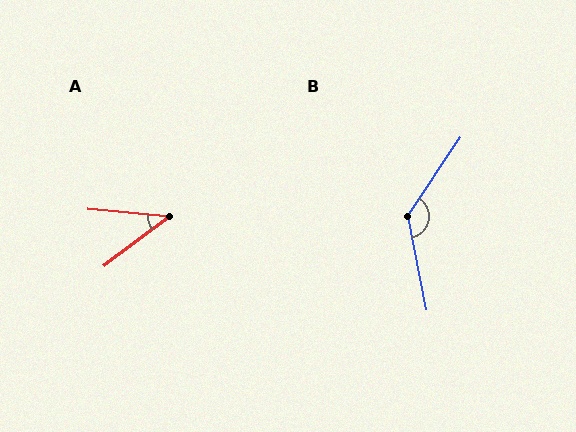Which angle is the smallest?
A, at approximately 42 degrees.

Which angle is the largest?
B, at approximately 134 degrees.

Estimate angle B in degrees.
Approximately 134 degrees.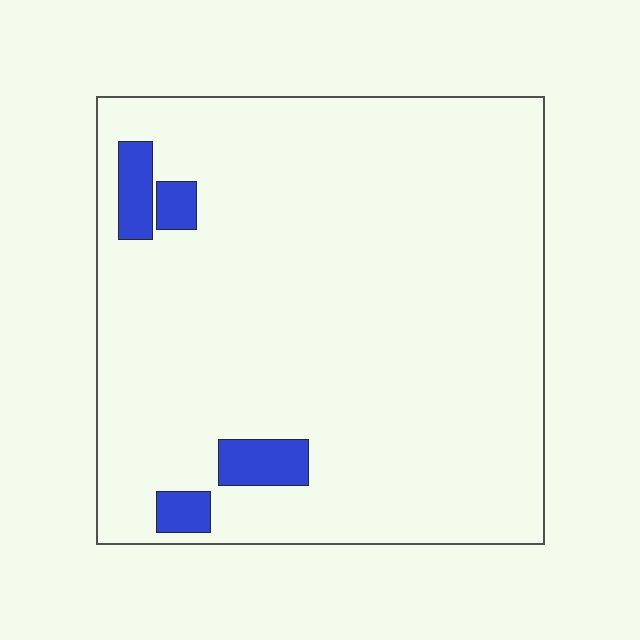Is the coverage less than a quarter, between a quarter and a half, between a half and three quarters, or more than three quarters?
Less than a quarter.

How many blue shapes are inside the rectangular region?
4.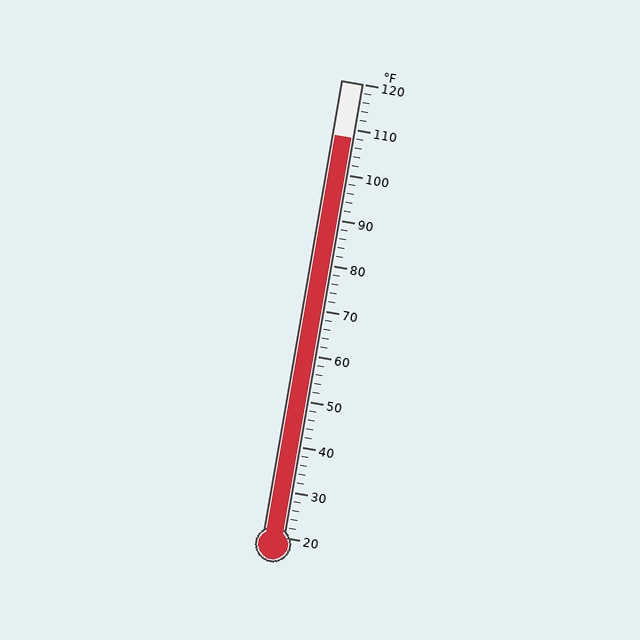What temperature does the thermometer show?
The thermometer shows approximately 108°F.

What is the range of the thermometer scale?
The thermometer scale ranges from 20°F to 120°F.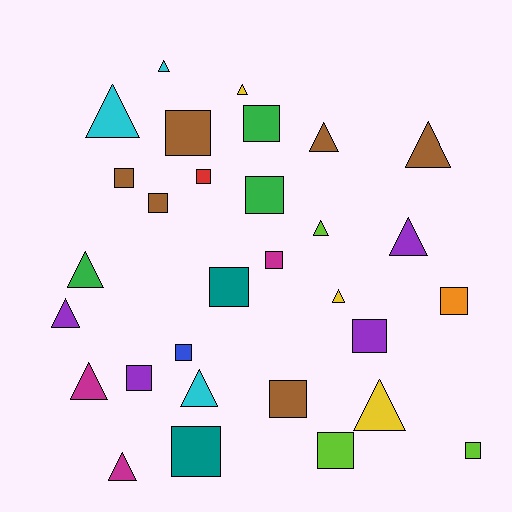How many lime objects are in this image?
There are 3 lime objects.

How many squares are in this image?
There are 16 squares.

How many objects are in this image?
There are 30 objects.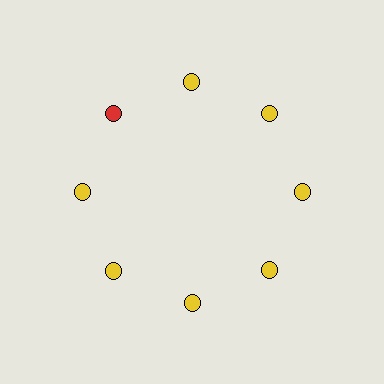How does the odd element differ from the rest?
It has a different color: red instead of yellow.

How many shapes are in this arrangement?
There are 8 shapes arranged in a ring pattern.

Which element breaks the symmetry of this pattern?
The red circle at roughly the 10 o'clock position breaks the symmetry. All other shapes are yellow circles.